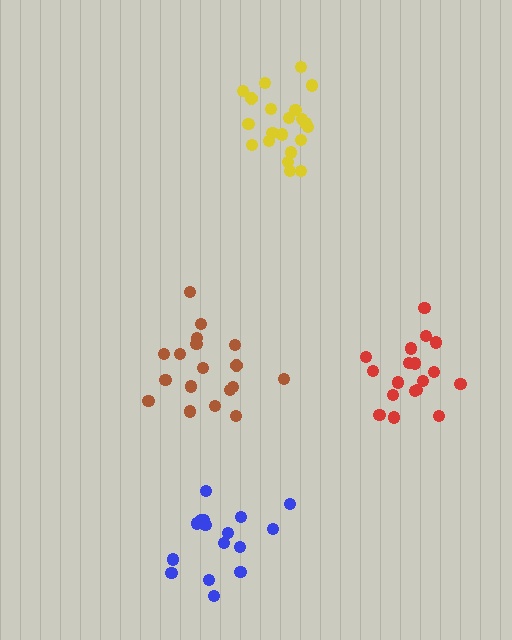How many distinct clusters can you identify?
There are 4 distinct clusters.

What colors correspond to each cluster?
The clusters are colored: brown, red, yellow, blue.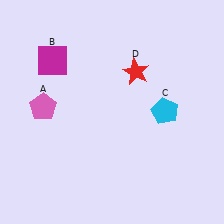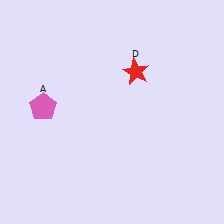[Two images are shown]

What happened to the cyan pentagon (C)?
The cyan pentagon (C) was removed in Image 2. It was in the top-right area of Image 1.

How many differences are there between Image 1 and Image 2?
There are 2 differences between the two images.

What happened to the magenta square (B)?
The magenta square (B) was removed in Image 2. It was in the top-left area of Image 1.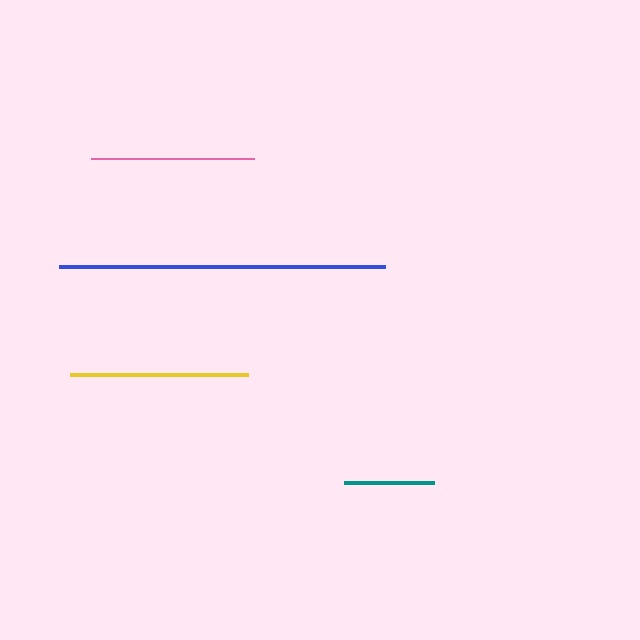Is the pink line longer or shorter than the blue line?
The blue line is longer than the pink line.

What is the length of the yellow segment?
The yellow segment is approximately 178 pixels long.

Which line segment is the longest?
The blue line is the longest at approximately 327 pixels.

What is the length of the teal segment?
The teal segment is approximately 90 pixels long.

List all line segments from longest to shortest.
From longest to shortest: blue, yellow, pink, teal.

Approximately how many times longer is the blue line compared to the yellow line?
The blue line is approximately 1.8 times the length of the yellow line.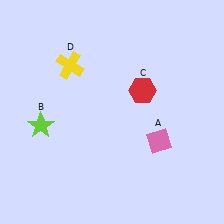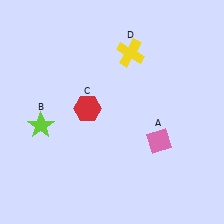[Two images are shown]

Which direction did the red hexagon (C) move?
The red hexagon (C) moved left.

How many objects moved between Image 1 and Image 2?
2 objects moved between the two images.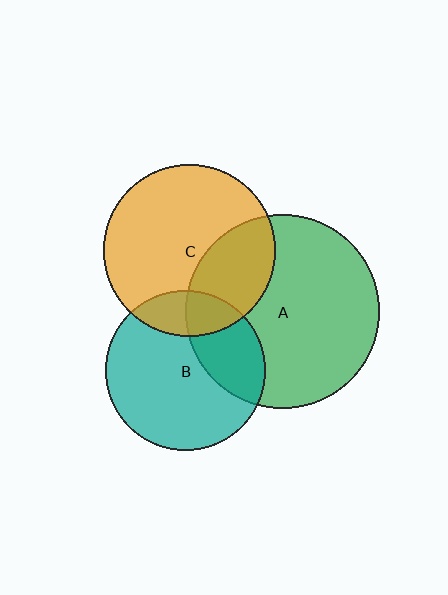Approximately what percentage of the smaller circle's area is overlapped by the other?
Approximately 20%.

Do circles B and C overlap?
Yes.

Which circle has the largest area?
Circle A (green).